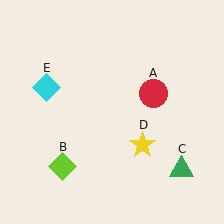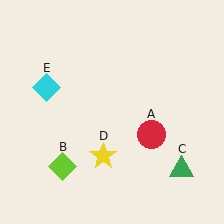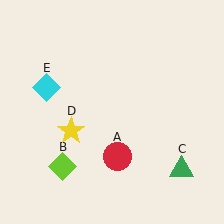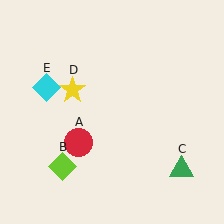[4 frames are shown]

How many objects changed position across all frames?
2 objects changed position: red circle (object A), yellow star (object D).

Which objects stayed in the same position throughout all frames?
Lime diamond (object B) and green triangle (object C) and cyan diamond (object E) remained stationary.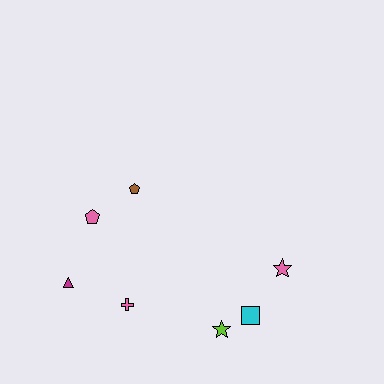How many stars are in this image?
There are 2 stars.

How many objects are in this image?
There are 7 objects.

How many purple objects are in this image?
There are no purple objects.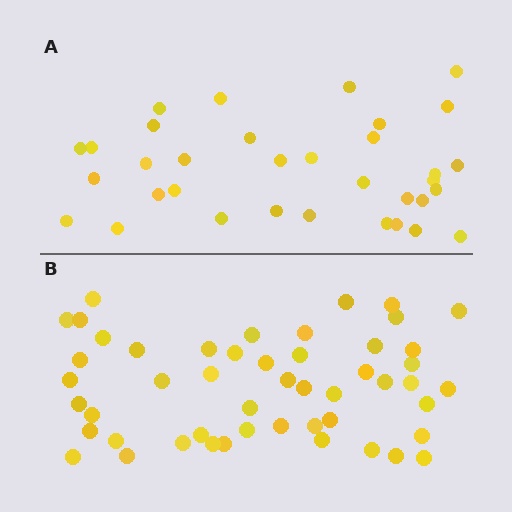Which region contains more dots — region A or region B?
Region B (the bottom region) has more dots.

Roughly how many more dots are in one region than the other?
Region B has approximately 15 more dots than region A.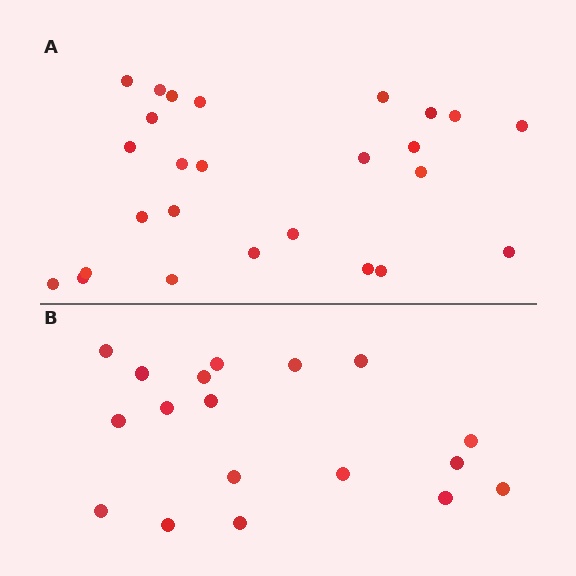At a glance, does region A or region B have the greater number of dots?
Region A (the top region) has more dots.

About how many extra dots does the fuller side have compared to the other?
Region A has roughly 8 or so more dots than region B.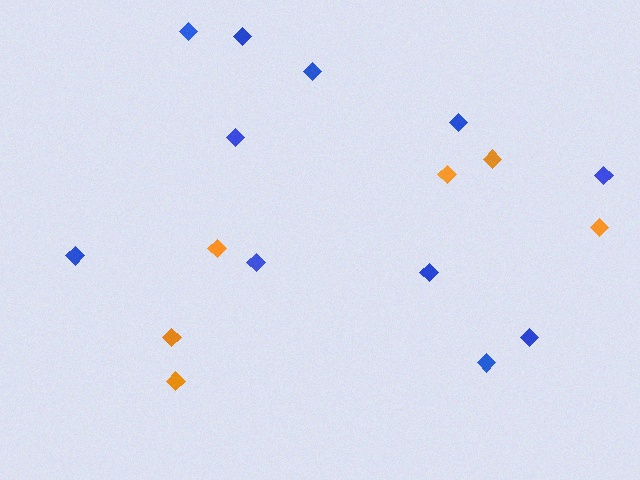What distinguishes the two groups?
There are 2 groups: one group of blue diamonds (11) and one group of orange diamonds (6).